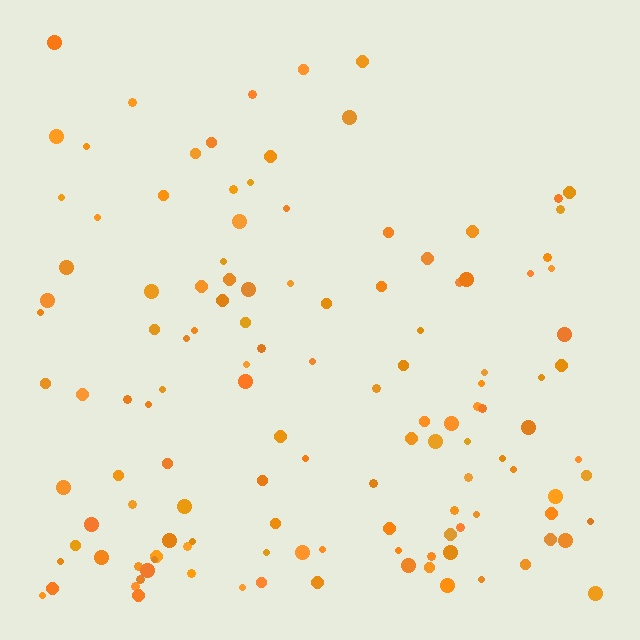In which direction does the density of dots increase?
From top to bottom, with the bottom side densest.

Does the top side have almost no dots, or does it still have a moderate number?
Still a moderate number, just noticeably fewer than the bottom.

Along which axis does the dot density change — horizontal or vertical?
Vertical.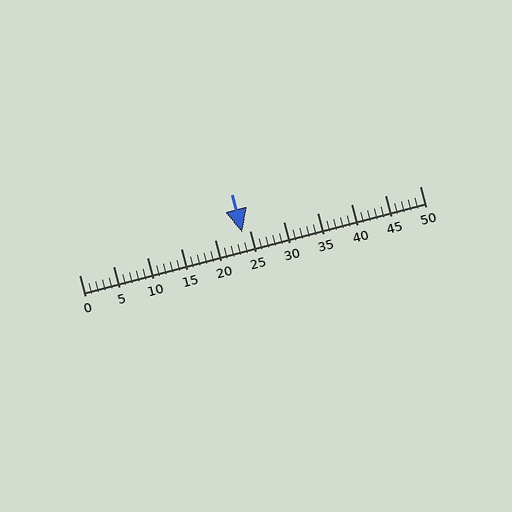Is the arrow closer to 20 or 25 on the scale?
The arrow is closer to 25.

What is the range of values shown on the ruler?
The ruler shows values from 0 to 50.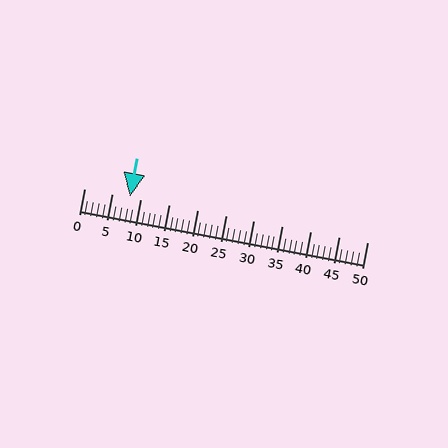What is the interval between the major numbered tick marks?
The major tick marks are spaced 5 units apart.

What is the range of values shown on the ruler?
The ruler shows values from 0 to 50.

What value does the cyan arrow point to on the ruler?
The cyan arrow points to approximately 8.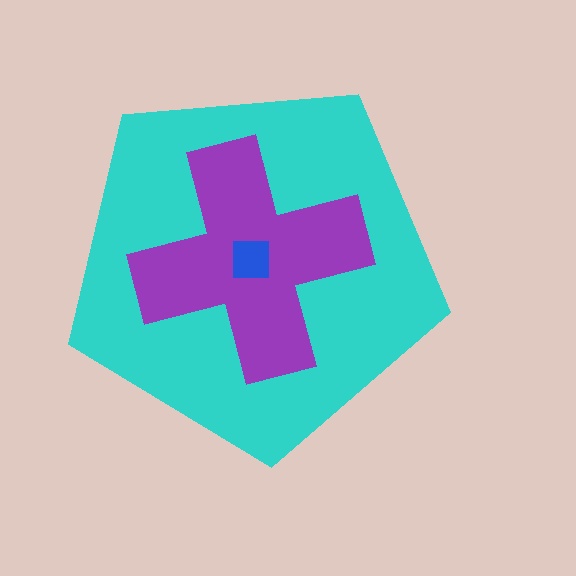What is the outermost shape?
The cyan pentagon.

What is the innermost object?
The blue square.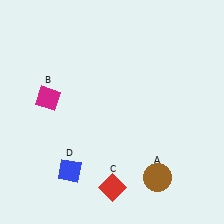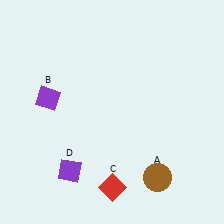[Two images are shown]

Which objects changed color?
B changed from magenta to purple. D changed from blue to purple.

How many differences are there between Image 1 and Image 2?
There are 2 differences between the two images.